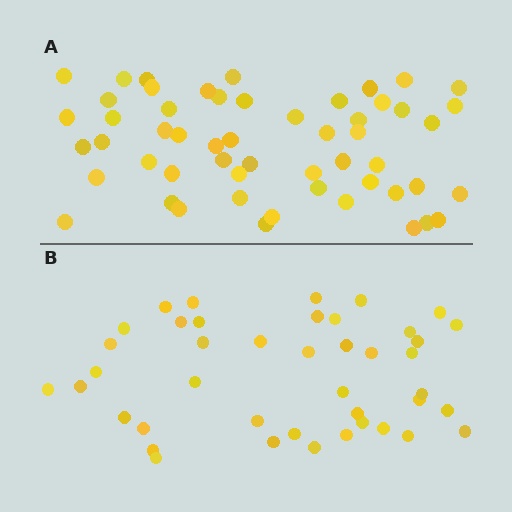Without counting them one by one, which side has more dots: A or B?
Region A (the top region) has more dots.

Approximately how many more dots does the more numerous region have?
Region A has roughly 12 or so more dots than region B.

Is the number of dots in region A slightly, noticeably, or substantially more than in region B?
Region A has noticeably more, but not dramatically so. The ratio is roughly 1.3 to 1.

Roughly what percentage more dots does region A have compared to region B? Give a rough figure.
About 30% more.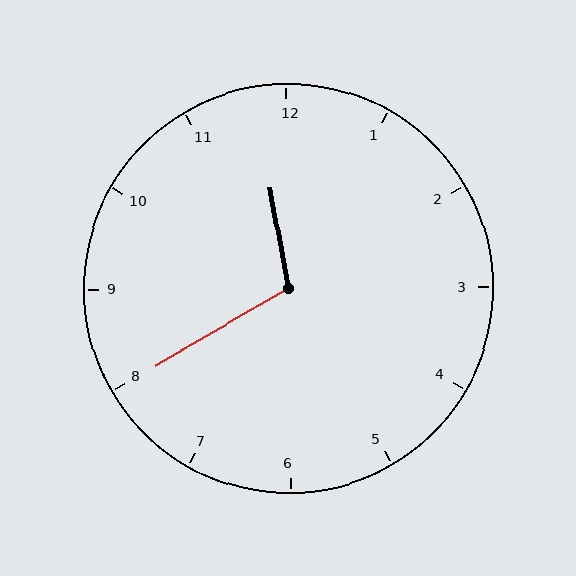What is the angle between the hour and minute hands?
Approximately 110 degrees.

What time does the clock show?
11:40.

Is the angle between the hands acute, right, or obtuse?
It is obtuse.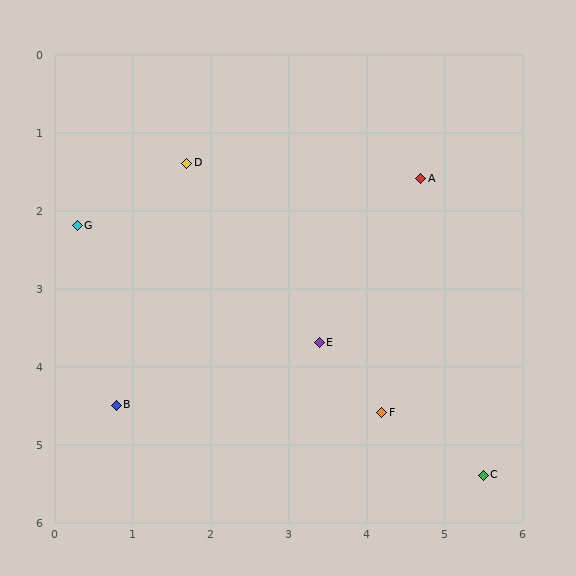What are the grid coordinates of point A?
Point A is at approximately (4.7, 1.6).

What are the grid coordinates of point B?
Point B is at approximately (0.8, 4.5).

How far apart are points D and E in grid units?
Points D and E are about 2.9 grid units apart.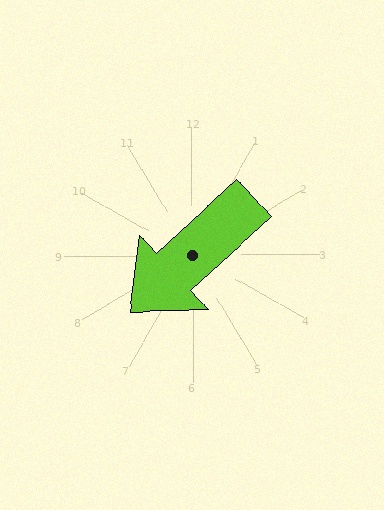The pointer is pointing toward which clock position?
Roughly 8 o'clock.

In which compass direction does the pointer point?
Southwest.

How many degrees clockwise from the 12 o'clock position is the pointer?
Approximately 228 degrees.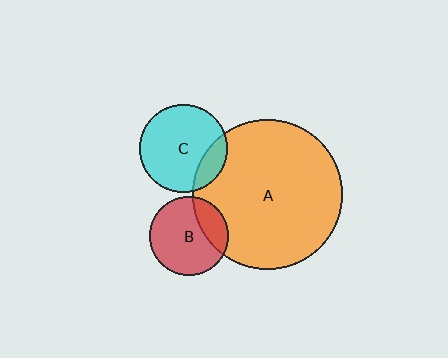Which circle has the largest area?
Circle A (orange).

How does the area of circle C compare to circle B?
Approximately 1.3 times.